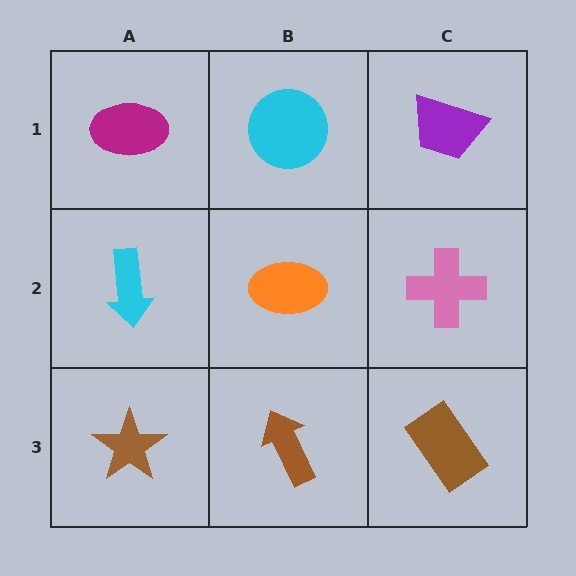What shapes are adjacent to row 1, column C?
A pink cross (row 2, column C), a cyan circle (row 1, column B).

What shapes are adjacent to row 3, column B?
An orange ellipse (row 2, column B), a brown star (row 3, column A), a brown rectangle (row 3, column C).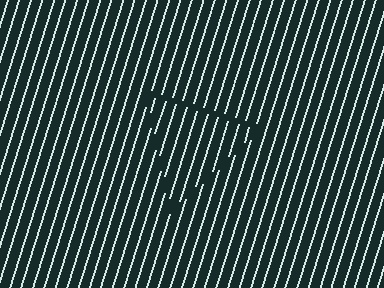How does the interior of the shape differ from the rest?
The interior of the shape contains the same grating, shifted by half a period — the contour is defined by the phase discontinuity where line-ends from the inner and outer gratings abut.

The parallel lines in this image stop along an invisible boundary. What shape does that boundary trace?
An illusory triangle. The interior of the shape contains the same grating, shifted by half a period — the contour is defined by the phase discontinuity where line-ends from the inner and outer gratings abut.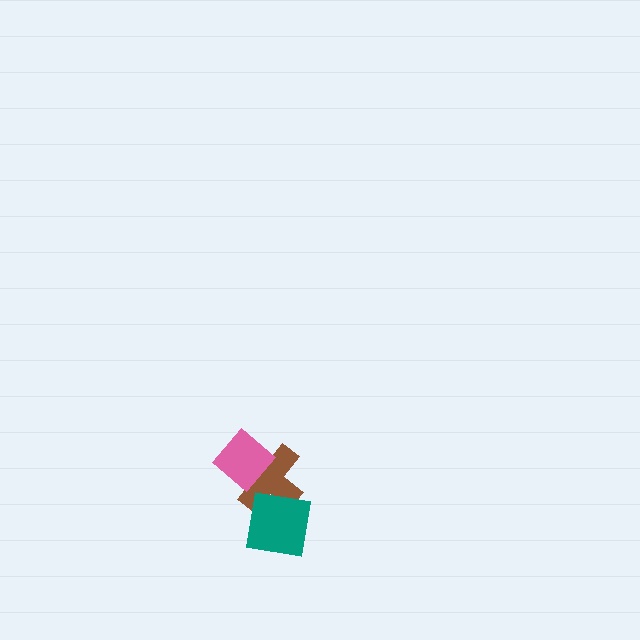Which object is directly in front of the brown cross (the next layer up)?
The pink diamond is directly in front of the brown cross.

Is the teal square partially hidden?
No, no other shape covers it.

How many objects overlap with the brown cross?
2 objects overlap with the brown cross.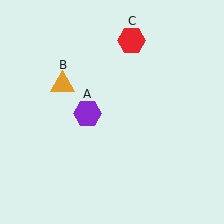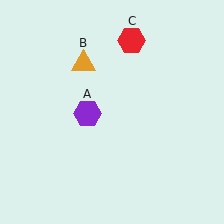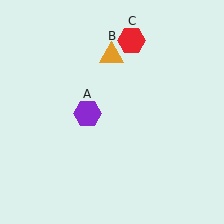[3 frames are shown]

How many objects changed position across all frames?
1 object changed position: orange triangle (object B).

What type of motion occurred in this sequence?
The orange triangle (object B) rotated clockwise around the center of the scene.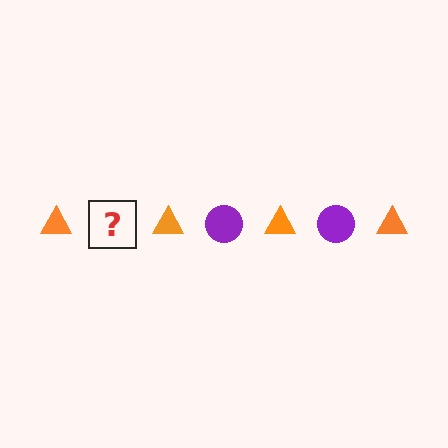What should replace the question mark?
The question mark should be replaced with a purple circle.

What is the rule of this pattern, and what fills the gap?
The rule is that the pattern alternates between orange triangle and purple circle. The gap should be filled with a purple circle.